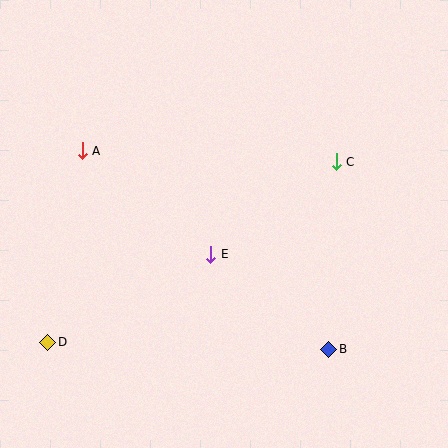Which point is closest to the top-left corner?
Point A is closest to the top-left corner.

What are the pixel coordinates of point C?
Point C is at (336, 162).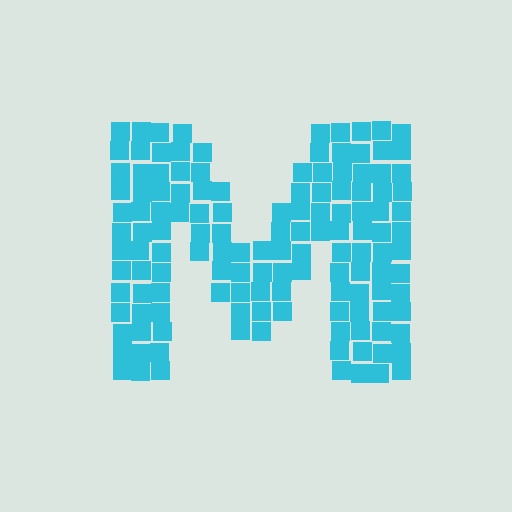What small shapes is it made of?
It is made of small squares.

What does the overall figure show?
The overall figure shows the letter M.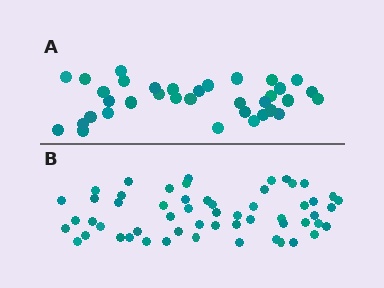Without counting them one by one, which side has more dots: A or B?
Region B (the bottom region) has more dots.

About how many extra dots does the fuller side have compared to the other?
Region B has approximately 20 more dots than region A.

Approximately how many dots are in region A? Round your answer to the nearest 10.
About 40 dots. (The exact count is 35, which rounds to 40.)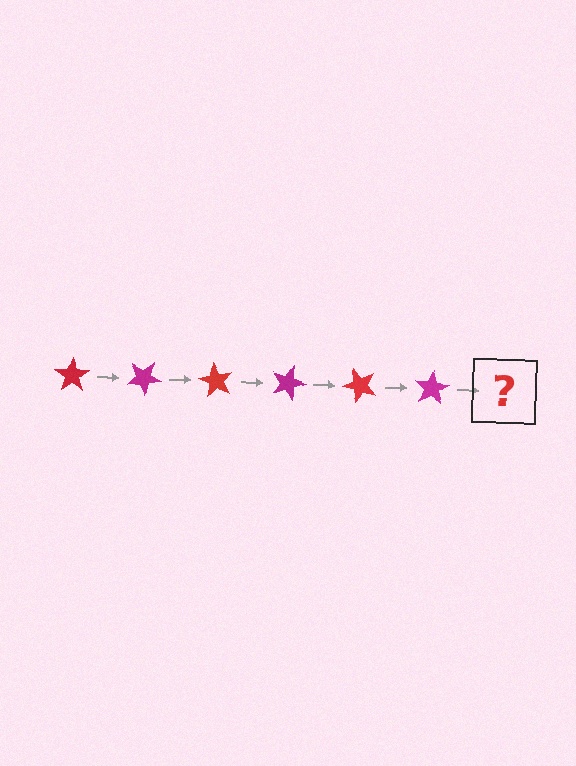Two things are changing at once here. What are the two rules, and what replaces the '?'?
The two rules are that it rotates 30 degrees each step and the color cycles through red and magenta. The '?' should be a red star, rotated 180 degrees from the start.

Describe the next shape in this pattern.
It should be a red star, rotated 180 degrees from the start.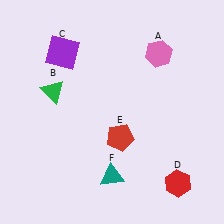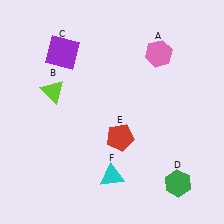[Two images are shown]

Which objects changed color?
B changed from green to lime. D changed from red to green. F changed from teal to cyan.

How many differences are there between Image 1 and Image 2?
There are 3 differences between the two images.